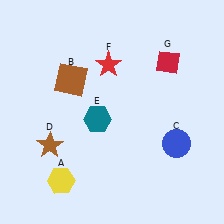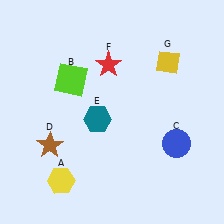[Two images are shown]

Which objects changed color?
B changed from brown to lime. G changed from red to yellow.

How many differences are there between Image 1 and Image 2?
There are 2 differences between the two images.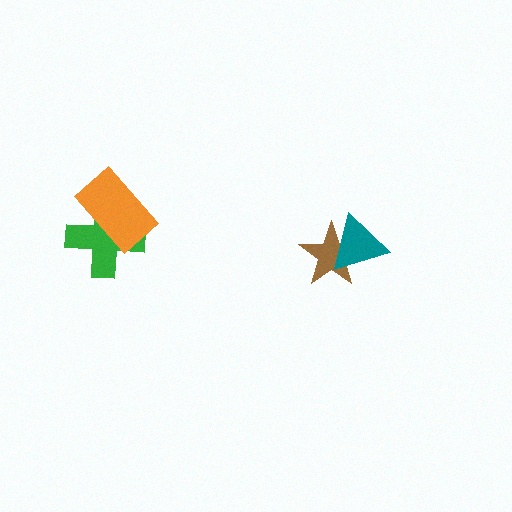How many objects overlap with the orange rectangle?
1 object overlaps with the orange rectangle.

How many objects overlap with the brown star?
1 object overlaps with the brown star.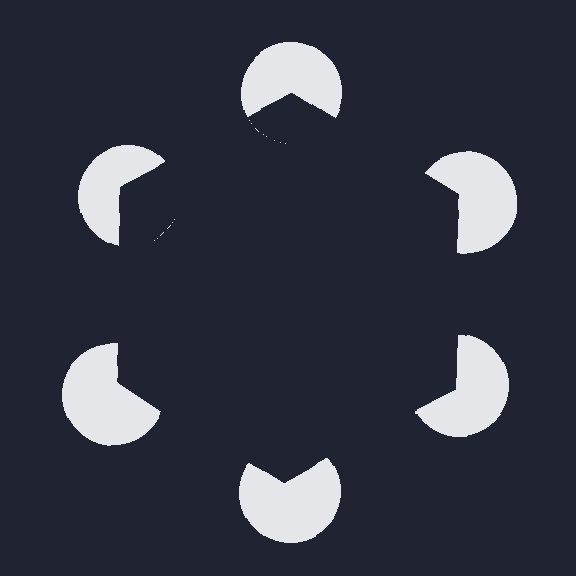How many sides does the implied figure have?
6 sides.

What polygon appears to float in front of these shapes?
An illusory hexagon — its edges are inferred from the aligned wedge cuts in the pac-man discs, not physically drawn.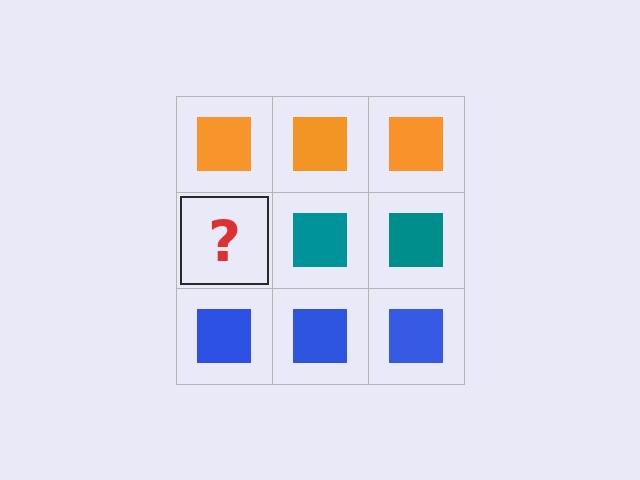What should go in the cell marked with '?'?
The missing cell should contain a teal square.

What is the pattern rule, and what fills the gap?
The rule is that each row has a consistent color. The gap should be filled with a teal square.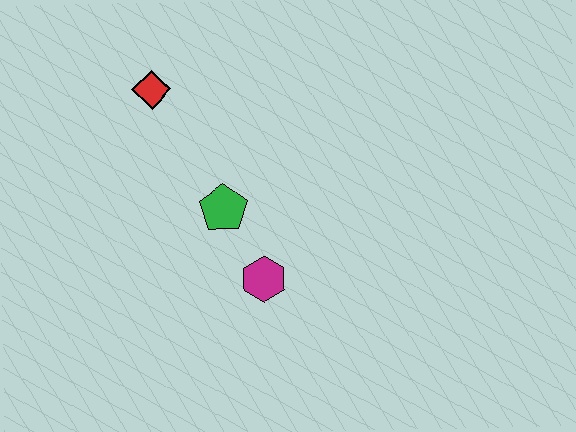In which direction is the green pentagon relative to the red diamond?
The green pentagon is below the red diamond.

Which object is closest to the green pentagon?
The magenta hexagon is closest to the green pentagon.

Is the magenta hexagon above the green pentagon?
No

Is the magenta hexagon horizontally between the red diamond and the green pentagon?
No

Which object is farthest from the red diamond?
The magenta hexagon is farthest from the red diamond.